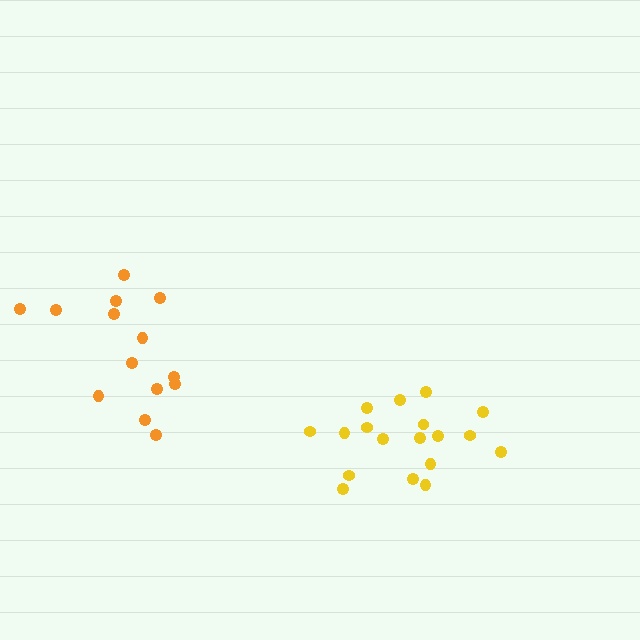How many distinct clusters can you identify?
There are 2 distinct clusters.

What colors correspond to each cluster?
The clusters are colored: yellow, orange.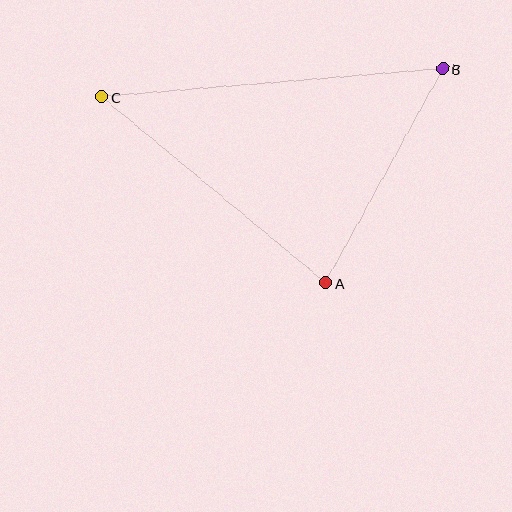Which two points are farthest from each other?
Points B and C are farthest from each other.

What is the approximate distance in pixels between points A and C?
The distance between A and C is approximately 291 pixels.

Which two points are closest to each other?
Points A and B are closest to each other.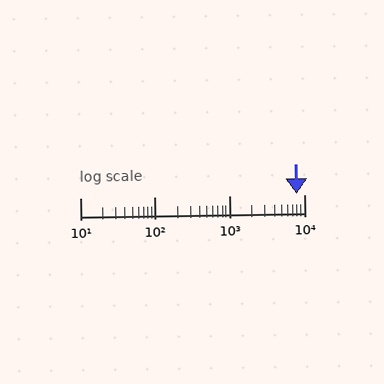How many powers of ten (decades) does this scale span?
The scale spans 3 decades, from 10 to 10000.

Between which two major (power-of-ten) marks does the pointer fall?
The pointer is between 1000 and 10000.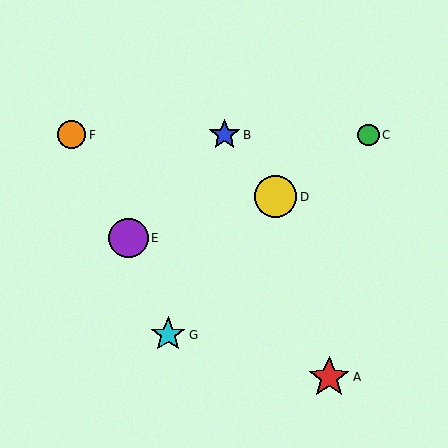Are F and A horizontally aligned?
No, F is at y≈135 and A is at y≈378.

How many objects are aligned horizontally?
3 objects (B, C, F) are aligned horizontally.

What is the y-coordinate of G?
Object G is at y≈335.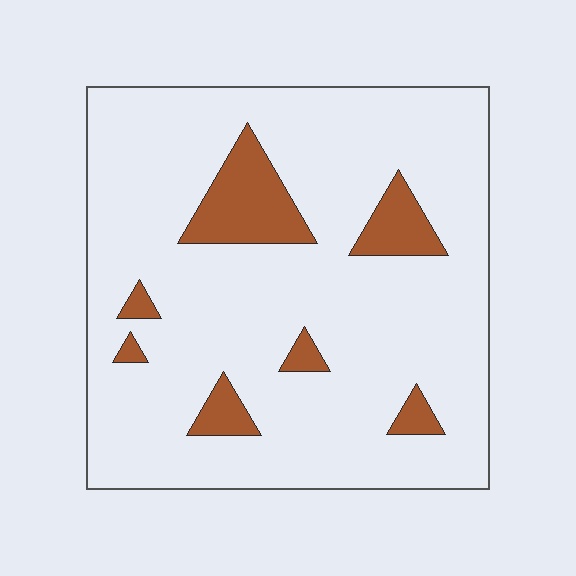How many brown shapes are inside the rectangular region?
7.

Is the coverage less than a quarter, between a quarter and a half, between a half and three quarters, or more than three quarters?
Less than a quarter.